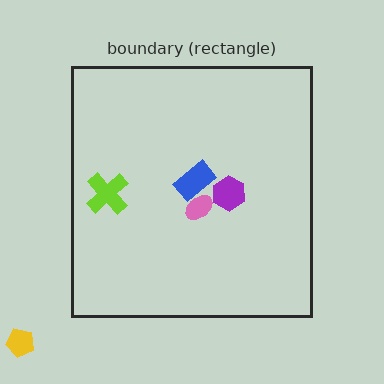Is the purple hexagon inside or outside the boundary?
Inside.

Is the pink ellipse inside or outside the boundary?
Inside.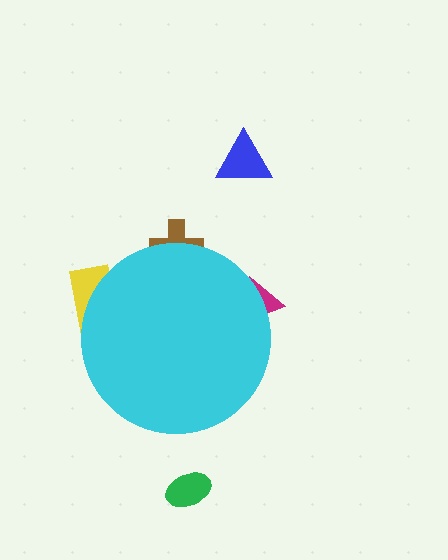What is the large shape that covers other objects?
A cyan circle.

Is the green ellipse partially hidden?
No, the green ellipse is fully visible.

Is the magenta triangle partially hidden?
Yes, the magenta triangle is partially hidden behind the cyan circle.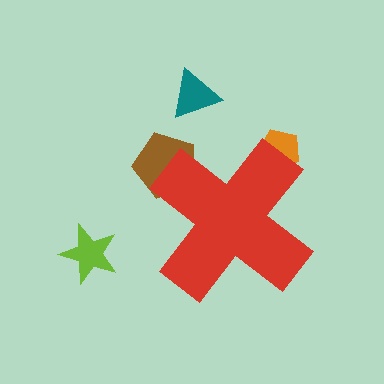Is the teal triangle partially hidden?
No, the teal triangle is fully visible.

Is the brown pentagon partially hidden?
Yes, the brown pentagon is partially hidden behind the red cross.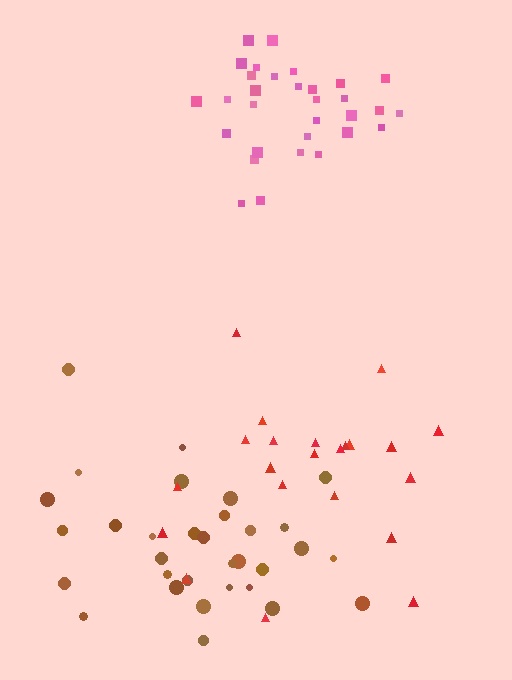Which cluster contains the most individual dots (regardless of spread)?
Brown (32).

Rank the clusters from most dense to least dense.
pink, brown, red.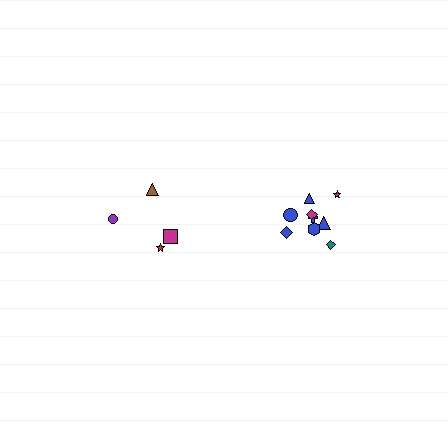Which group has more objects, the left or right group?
The right group.